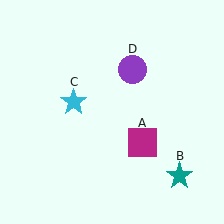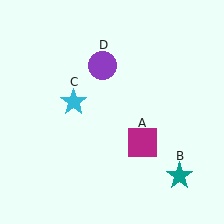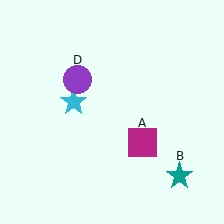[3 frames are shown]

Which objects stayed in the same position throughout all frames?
Magenta square (object A) and teal star (object B) and cyan star (object C) remained stationary.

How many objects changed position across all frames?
1 object changed position: purple circle (object D).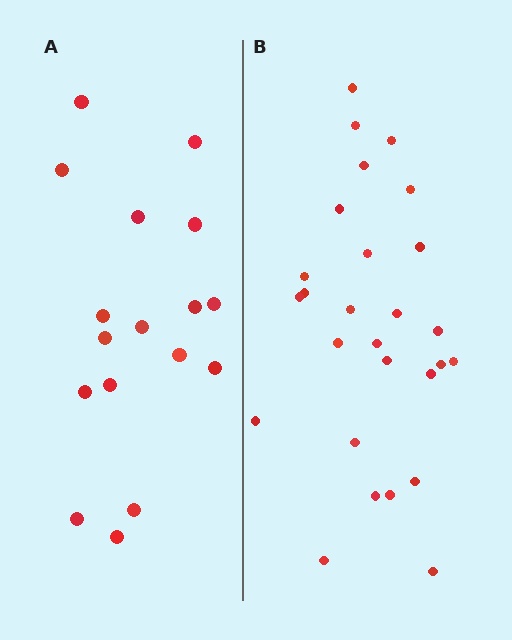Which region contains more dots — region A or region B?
Region B (the right region) has more dots.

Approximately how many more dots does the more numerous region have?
Region B has roughly 10 or so more dots than region A.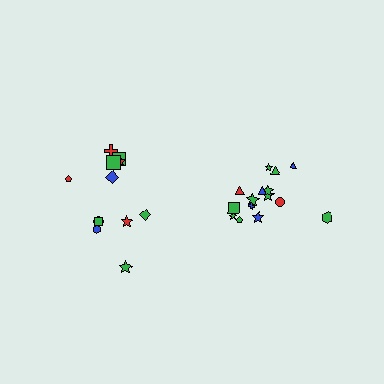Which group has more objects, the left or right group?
The right group.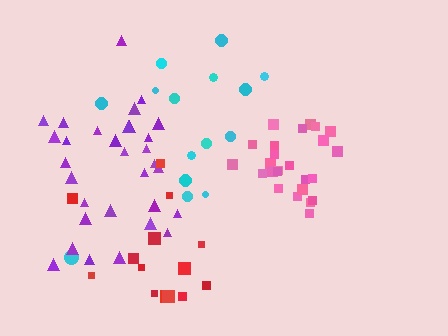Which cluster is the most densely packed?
Pink.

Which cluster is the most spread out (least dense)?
Cyan.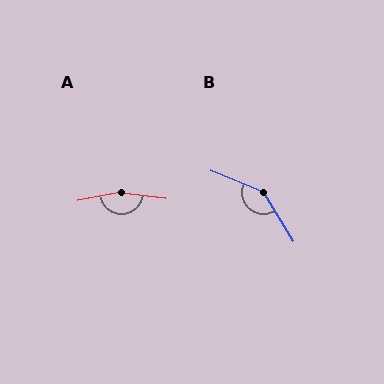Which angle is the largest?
A, at approximately 162 degrees.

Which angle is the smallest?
B, at approximately 143 degrees.